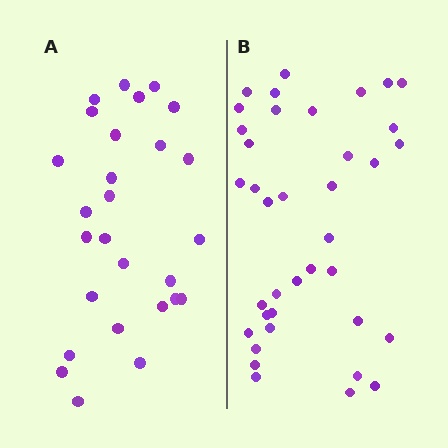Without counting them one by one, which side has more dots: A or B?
Region B (the right region) has more dots.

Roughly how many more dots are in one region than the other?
Region B has roughly 12 or so more dots than region A.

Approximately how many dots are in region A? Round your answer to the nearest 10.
About 30 dots. (The exact count is 27, which rounds to 30.)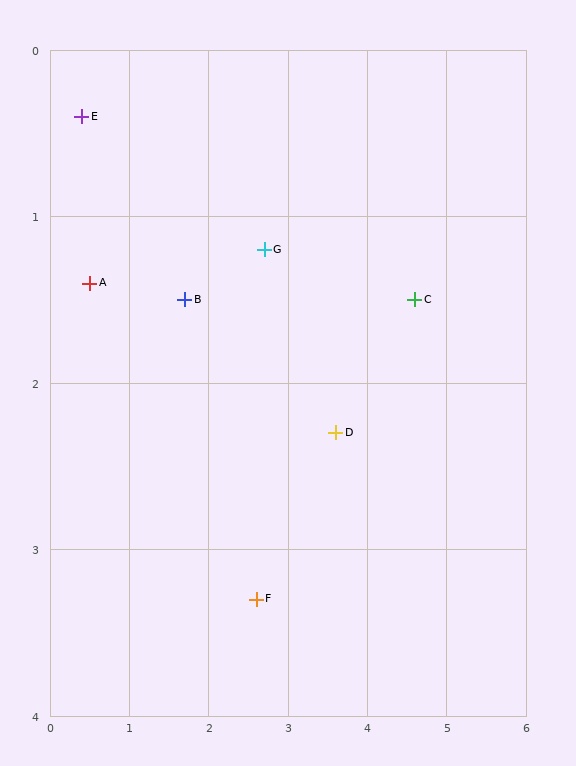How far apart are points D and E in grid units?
Points D and E are about 3.7 grid units apart.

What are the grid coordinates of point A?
Point A is at approximately (0.5, 1.4).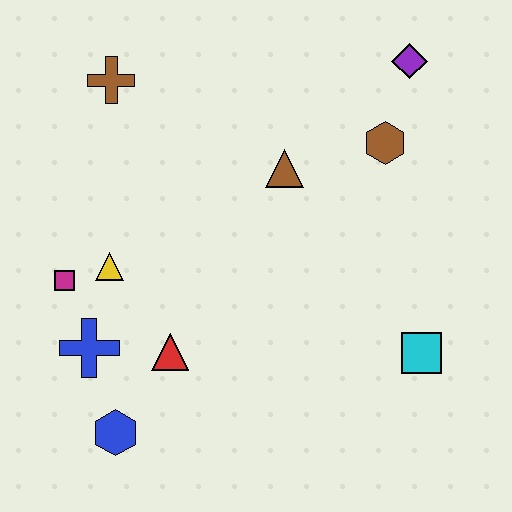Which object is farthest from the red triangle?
The purple diamond is farthest from the red triangle.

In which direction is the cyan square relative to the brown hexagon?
The cyan square is below the brown hexagon.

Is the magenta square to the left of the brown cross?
Yes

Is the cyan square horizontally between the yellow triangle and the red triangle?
No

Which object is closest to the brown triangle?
The brown hexagon is closest to the brown triangle.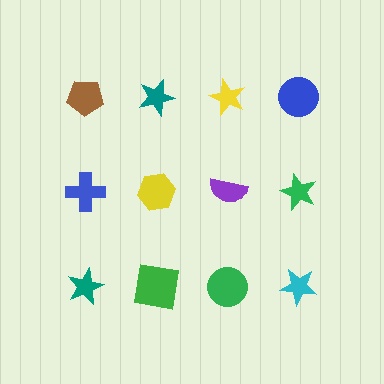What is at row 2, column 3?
A purple semicircle.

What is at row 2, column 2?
A yellow hexagon.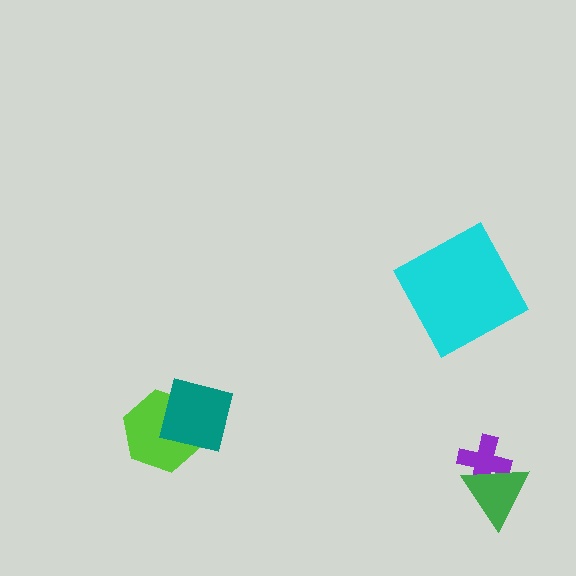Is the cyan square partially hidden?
No, no other shape covers it.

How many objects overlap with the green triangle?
1 object overlaps with the green triangle.